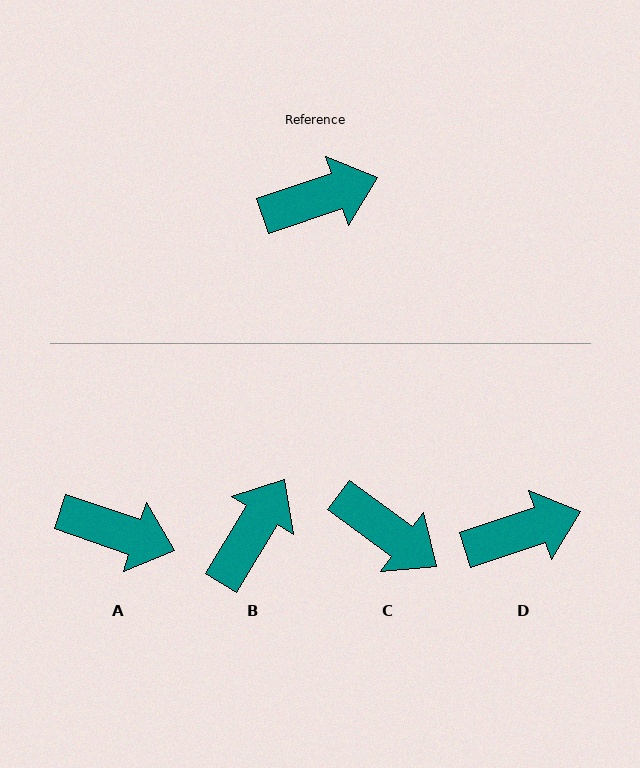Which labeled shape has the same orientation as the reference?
D.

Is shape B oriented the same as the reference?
No, it is off by about 40 degrees.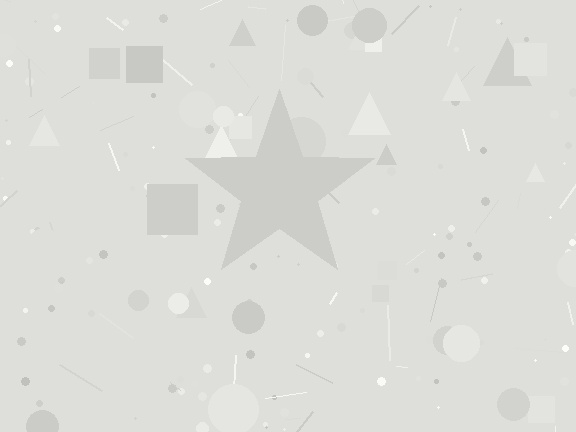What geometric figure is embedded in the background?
A star is embedded in the background.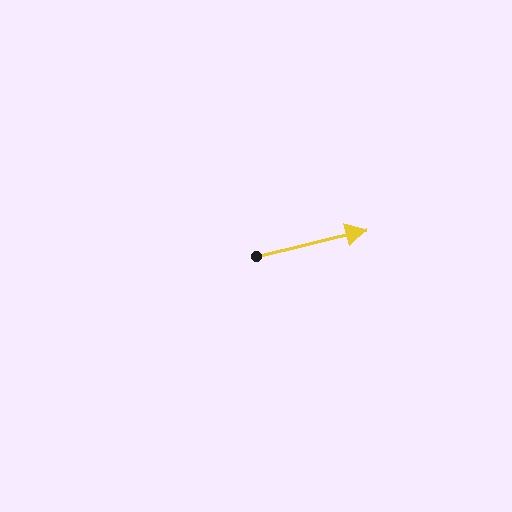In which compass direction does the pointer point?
East.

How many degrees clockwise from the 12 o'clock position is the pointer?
Approximately 77 degrees.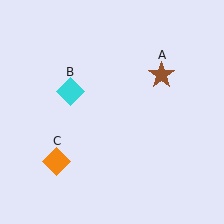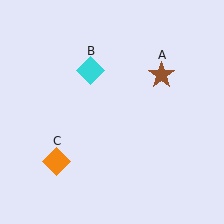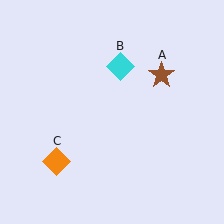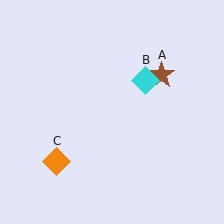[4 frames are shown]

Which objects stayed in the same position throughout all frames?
Brown star (object A) and orange diamond (object C) remained stationary.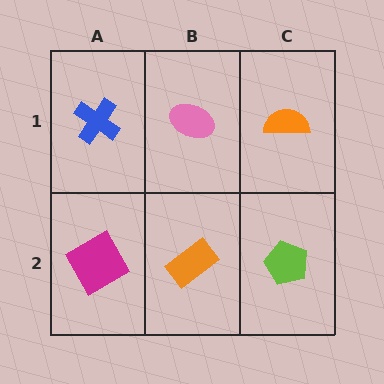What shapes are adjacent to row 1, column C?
A lime pentagon (row 2, column C), a pink ellipse (row 1, column B).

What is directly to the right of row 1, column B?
An orange semicircle.